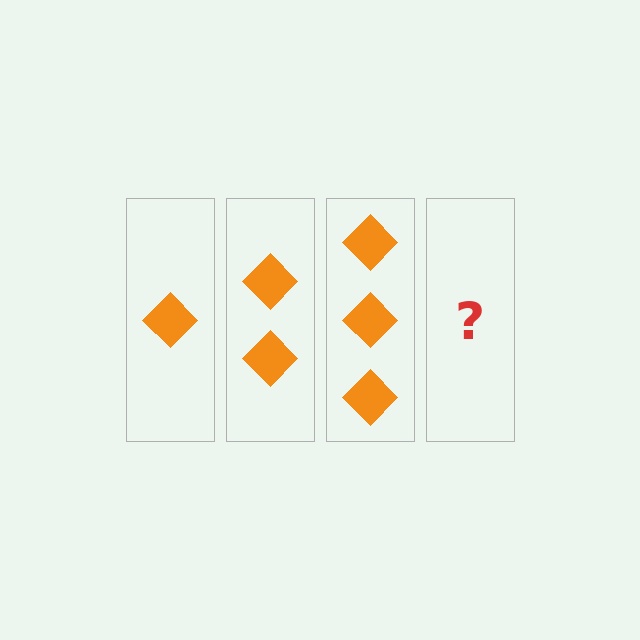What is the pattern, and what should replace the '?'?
The pattern is that each step adds one more diamond. The '?' should be 4 diamonds.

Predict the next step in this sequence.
The next step is 4 diamonds.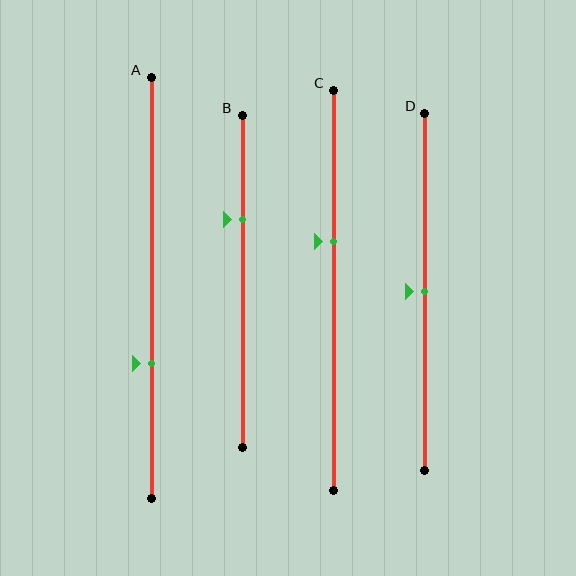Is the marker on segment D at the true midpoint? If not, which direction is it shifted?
Yes, the marker on segment D is at the true midpoint.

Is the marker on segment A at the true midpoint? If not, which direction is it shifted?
No, the marker on segment A is shifted downward by about 18% of the segment length.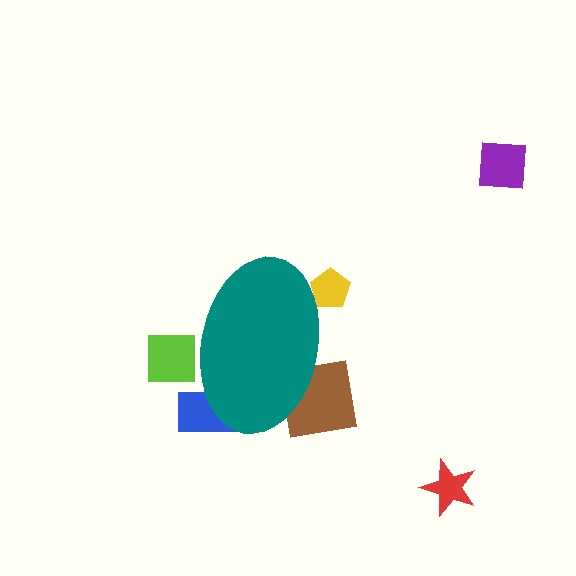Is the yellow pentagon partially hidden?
Yes, the yellow pentagon is partially hidden behind the teal ellipse.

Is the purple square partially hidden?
No, the purple square is fully visible.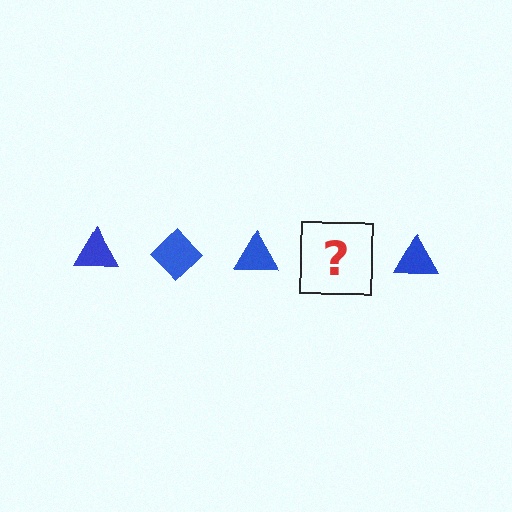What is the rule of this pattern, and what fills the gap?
The rule is that the pattern cycles through triangle, diamond shapes in blue. The gap should be filled with a blue diamond.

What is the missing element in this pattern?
The missing element is a blue diamond.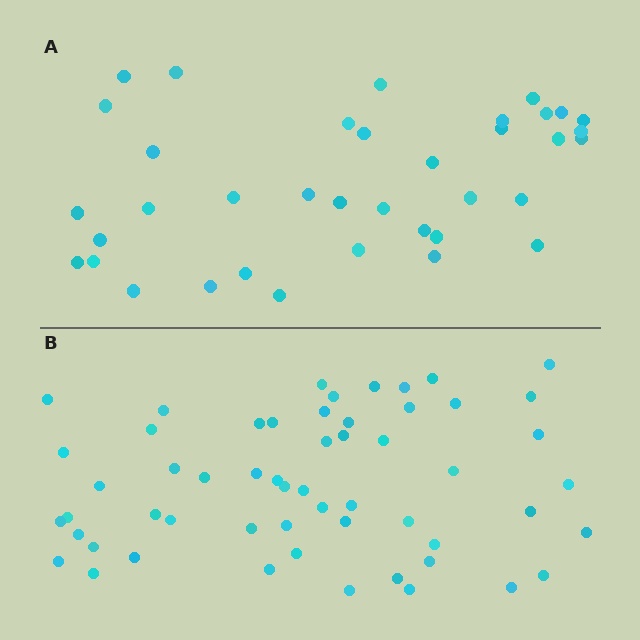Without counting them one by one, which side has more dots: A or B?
Region B (the bottom region) has more dots.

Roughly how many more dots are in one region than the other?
Region B has approximately 20 more dots than region A.